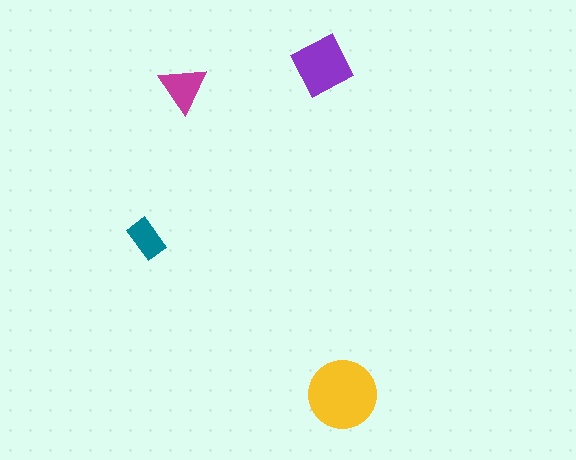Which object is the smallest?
The teal rectangle.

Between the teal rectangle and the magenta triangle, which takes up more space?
The magenta triangle.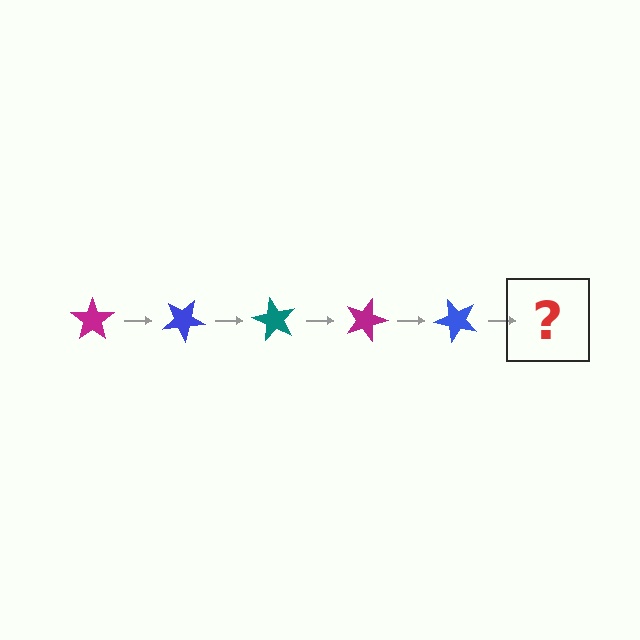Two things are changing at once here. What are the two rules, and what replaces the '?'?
The two rules are that it rotates 30 degrees each step and the color cycles through magenta, blue, and teal. The '?' should be a teal star, rotated 150 degrees from the start.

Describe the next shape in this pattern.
It should be a teal star, rotated 150 degrees from the start.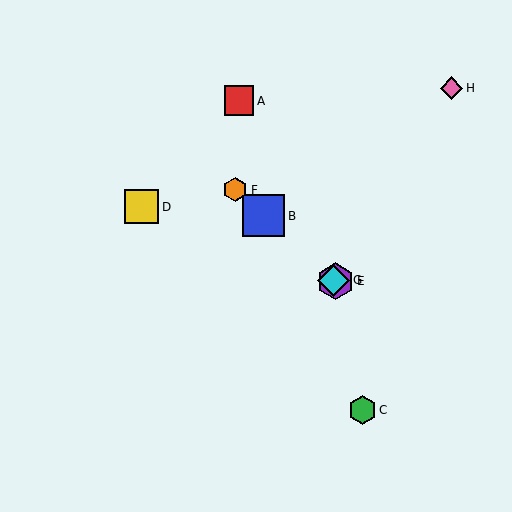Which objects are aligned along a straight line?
Objects B, E, F, G are aligned along a straight line.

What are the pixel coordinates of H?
Object H is at (451, 88).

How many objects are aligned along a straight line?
4 objects (B, E, F, G) are aligned along a straight line.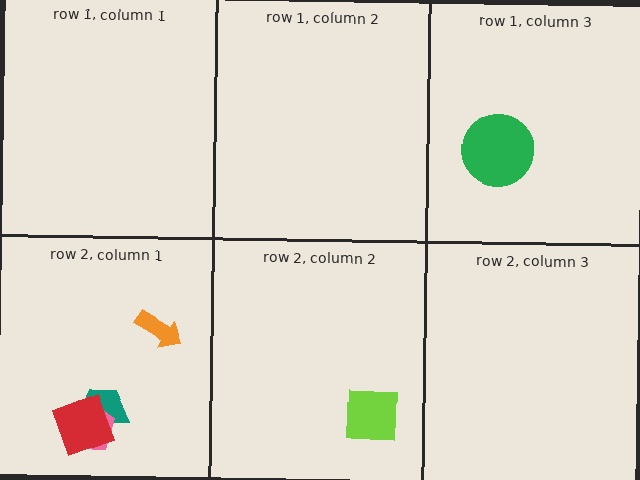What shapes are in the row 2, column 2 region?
The lime square.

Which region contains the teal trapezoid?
The row 2, column 1 region.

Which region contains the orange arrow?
The row 2, column 1 region.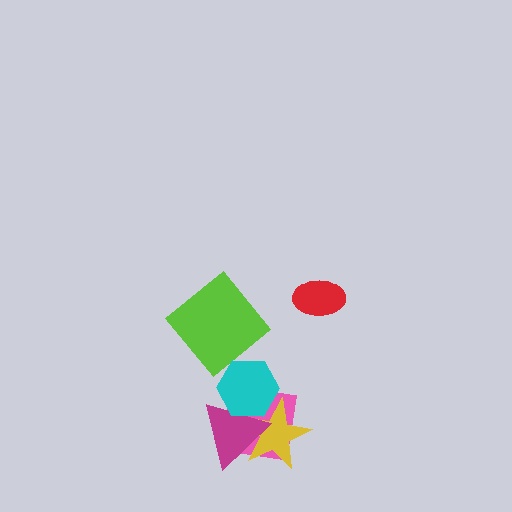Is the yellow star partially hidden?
Yes, it is partially covered by another shape.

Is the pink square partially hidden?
Yes, it is partially covered by another shape.